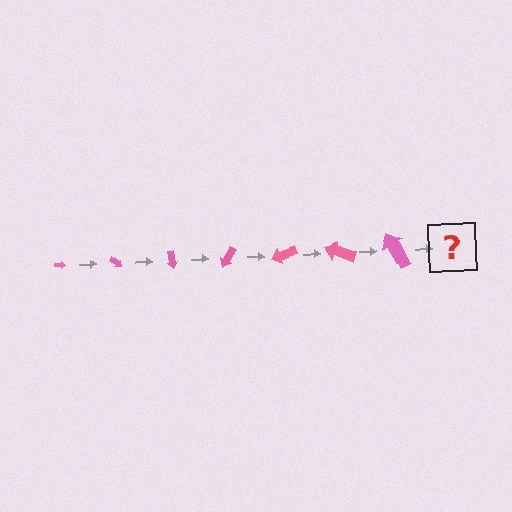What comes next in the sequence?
The next element should be an arrow, larger than the previous one and rotated 280 degrees from the start.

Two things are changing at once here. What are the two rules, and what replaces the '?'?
The two rules are that the arrow grows larger each step and it rotates 40 degrees each step. The '?' should be an arrow, larger than the previous one and rotated 280 degrees from the start.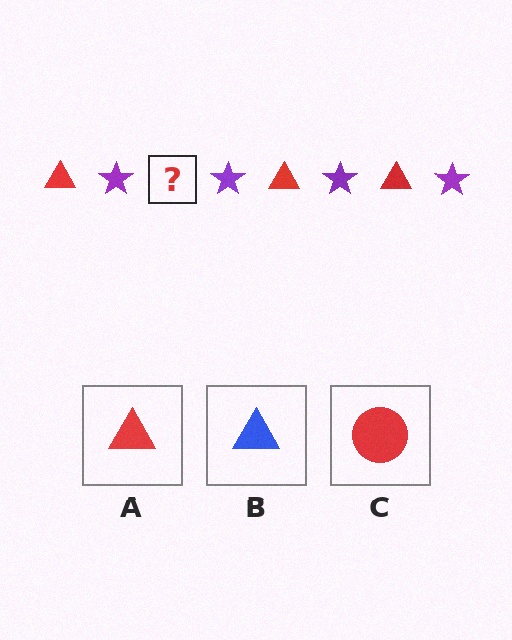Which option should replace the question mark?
Option A.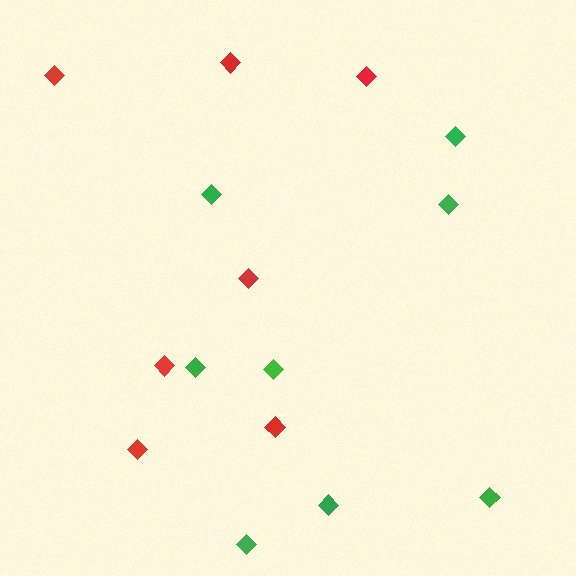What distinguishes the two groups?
There are 2 groups: one group of green diamonds (8) and one group of red diamonds (7).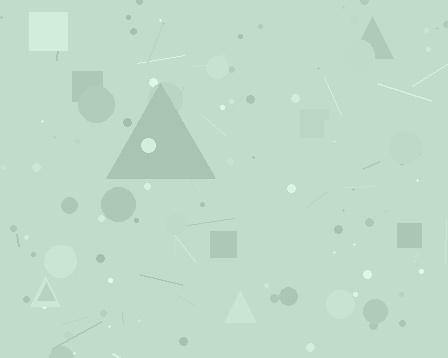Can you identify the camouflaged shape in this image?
The camouflaged shape is a triangle.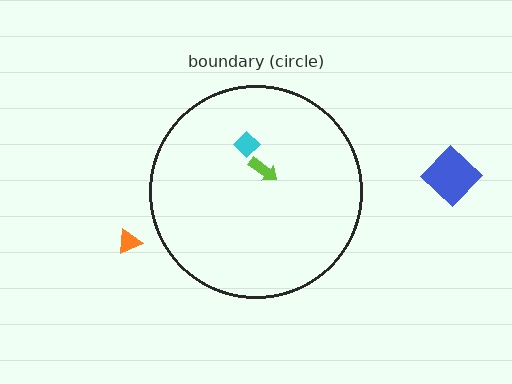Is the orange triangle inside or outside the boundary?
Outside.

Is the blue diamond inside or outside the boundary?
Outside.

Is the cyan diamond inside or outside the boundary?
Inside.